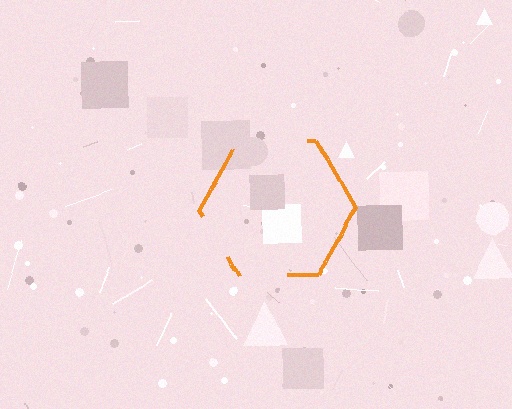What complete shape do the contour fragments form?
The contour fragments form a hexagon.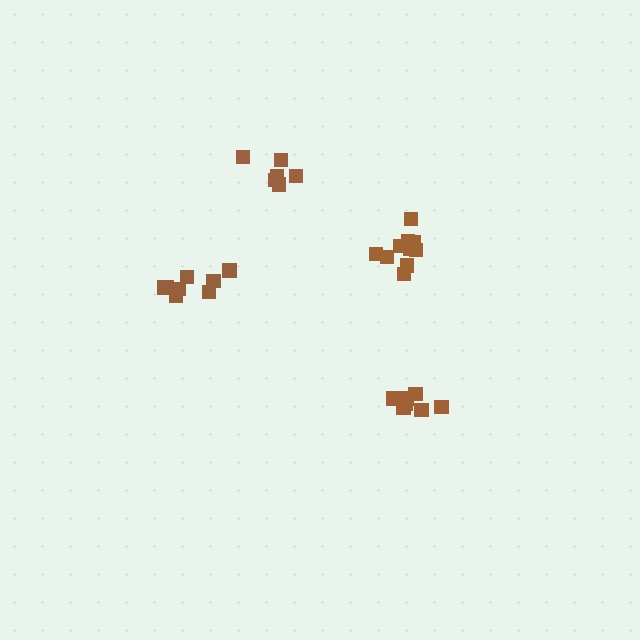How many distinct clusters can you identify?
There are 4 distinct clusters.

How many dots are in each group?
Group 1: 6 dots, Group 2: 10 dots, Group 3: 8 dots, Group 4: 8 dots (32 total).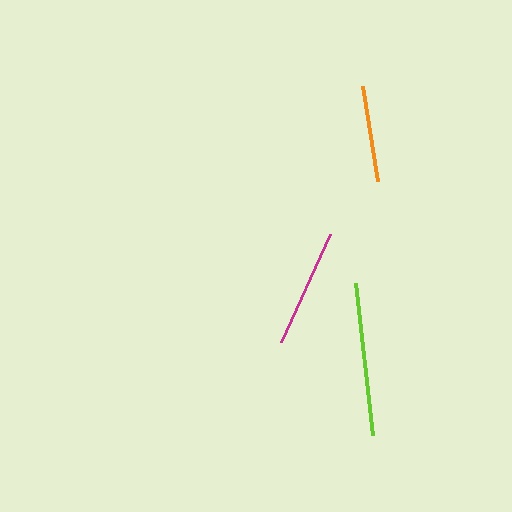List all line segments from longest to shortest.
From longest to shortest: lime, magenta, orange.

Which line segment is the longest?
The lime line is the longest at approximately 153 pixels.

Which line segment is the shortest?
The orange line is the shortest at approximately 97 pixels.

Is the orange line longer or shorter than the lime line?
The lime line is longer than the orange line.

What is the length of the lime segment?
The lime segment is approximately 153 pixels long.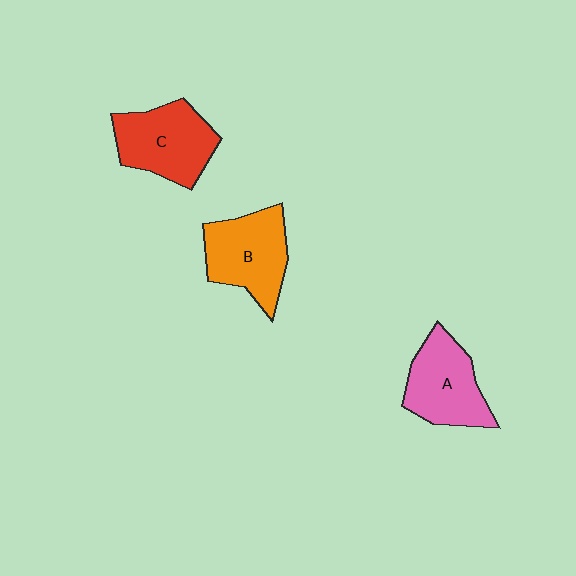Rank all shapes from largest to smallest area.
From largest to smallest: C (red), B (orange), A (pink).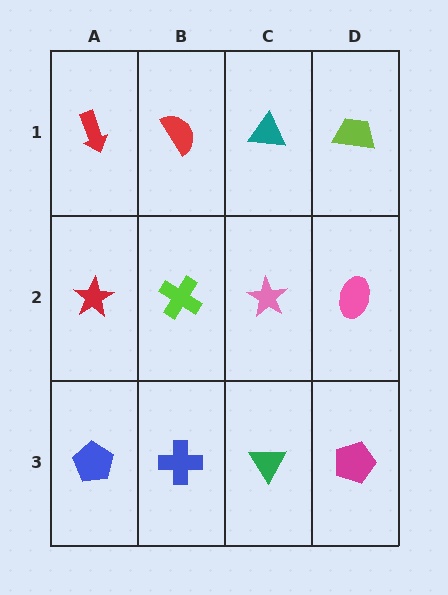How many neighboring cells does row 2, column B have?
4.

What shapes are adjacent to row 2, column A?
A red arrow (row 1, column A), a blue pentagon (row 3, column A), a lime cross (row 2, column B).